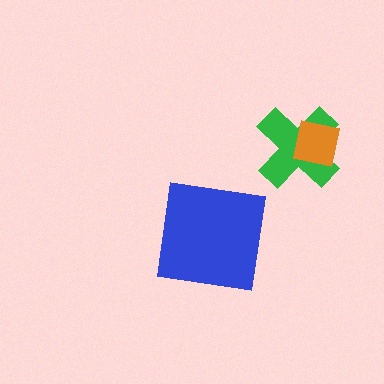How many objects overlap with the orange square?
1 object overlaps with the orange square.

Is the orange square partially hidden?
No, no other shape covers it.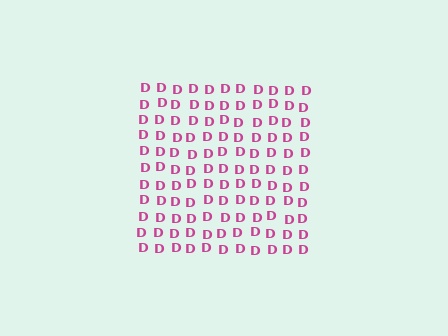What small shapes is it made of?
It is made of small letter D's.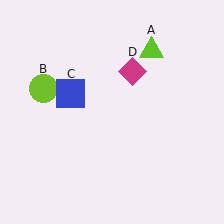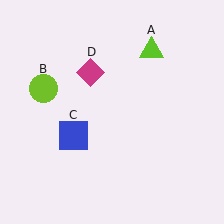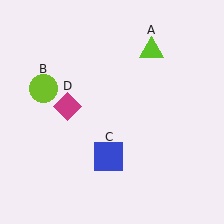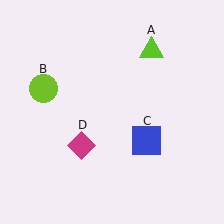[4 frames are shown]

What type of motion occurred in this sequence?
The blue square (object C), magenta diamond (object D) rotated counterclockwise around the center of the scene.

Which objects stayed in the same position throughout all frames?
Lime triangle (object A) and lime circle (object B) remained stationary.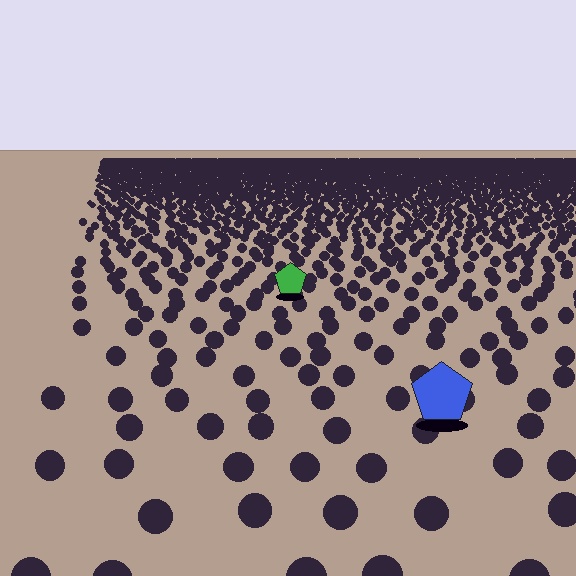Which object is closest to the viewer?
The blue pentagon is closest. The texture marks near it are larger and more spread out.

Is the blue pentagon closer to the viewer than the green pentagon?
Yes. The blue pentagon is closer — you can tell from the texture gradient: the ground texture is coarser near it.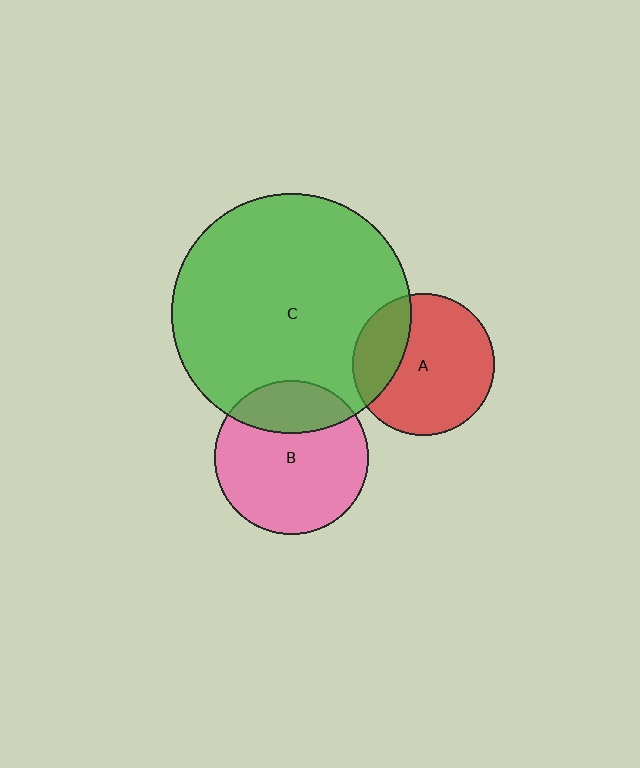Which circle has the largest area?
Circle C (green).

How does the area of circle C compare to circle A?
Approximately 2.9 times.